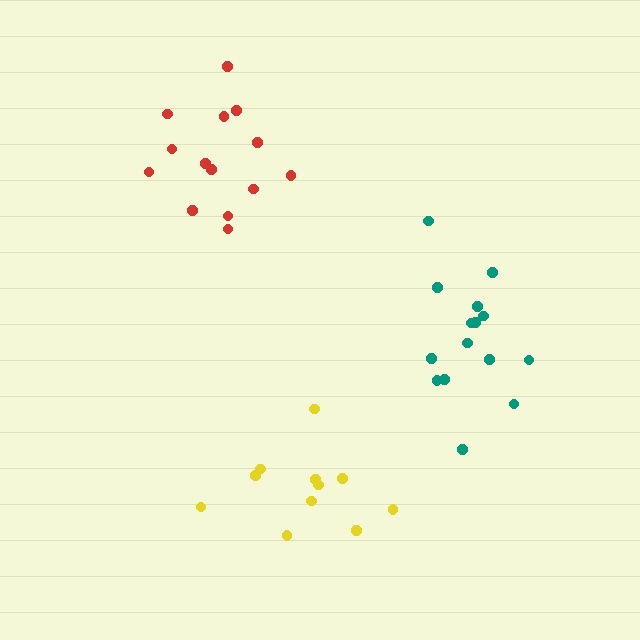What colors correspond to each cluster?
The clusters are colored: teal, yellow, red.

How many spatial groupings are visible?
There are 3 spatial groupings.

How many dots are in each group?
Group 1: 15 dots, Group 2: 11 dots, Group 3: 14 dots (40 total).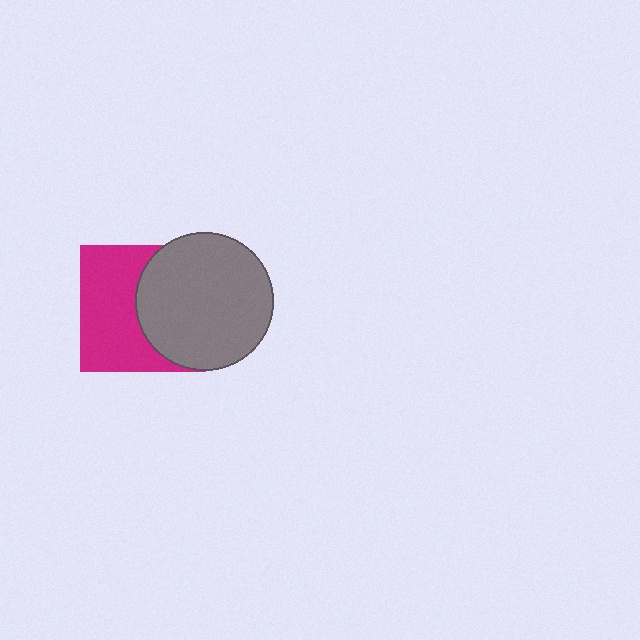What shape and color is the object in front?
The object in front is a gray circle.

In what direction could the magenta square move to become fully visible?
The magenta square could move left. That would shift it out from behind the gray circle entirely.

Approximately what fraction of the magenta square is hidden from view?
Roughly 46% of the magenta square is hidden behind the gray circle.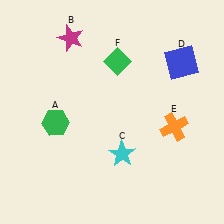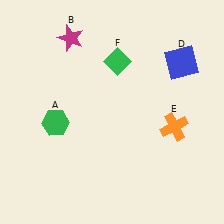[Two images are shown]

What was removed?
The cyan star (C) was removed in Image 2.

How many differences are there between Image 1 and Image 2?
There is 1 difference between the two images.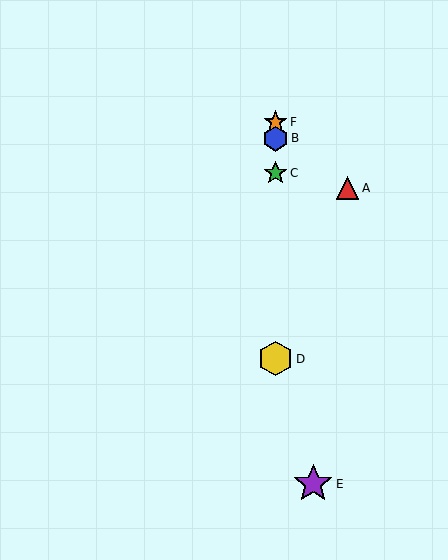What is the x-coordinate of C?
Object C is at x≈275.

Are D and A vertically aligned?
No, D is at x≈275 and A is at x≈348.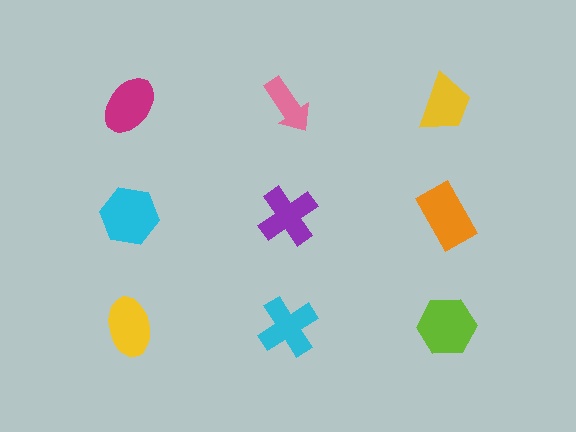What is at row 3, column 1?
A yellow ellipse.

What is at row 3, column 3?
A lime hexagon.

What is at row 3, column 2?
A cyan cross.